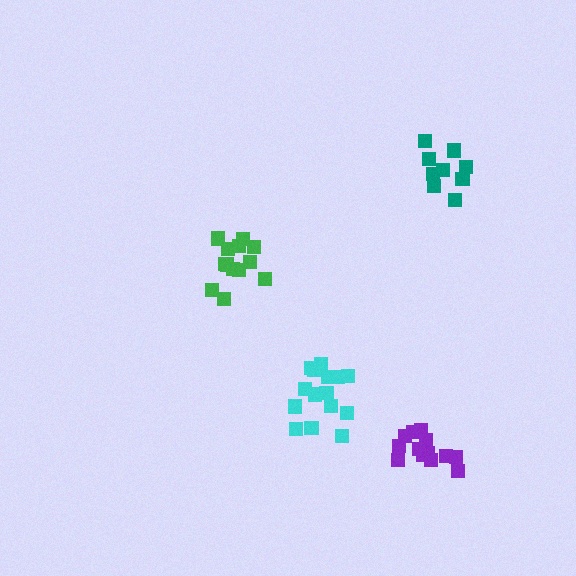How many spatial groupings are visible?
There are 4 spatial groupings.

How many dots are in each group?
Group 1: 15 dots, Group 2: 13 dots, Group 3: 13 dots, Group 4: 9 dots (50 total).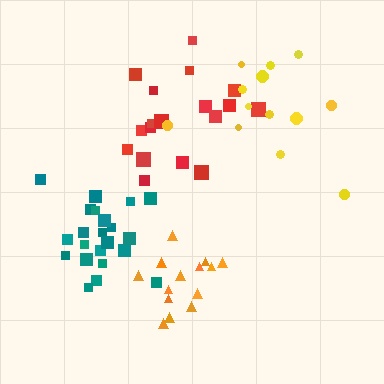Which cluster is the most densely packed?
Orange.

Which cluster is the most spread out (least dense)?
Yellow.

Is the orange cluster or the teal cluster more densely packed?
Orange.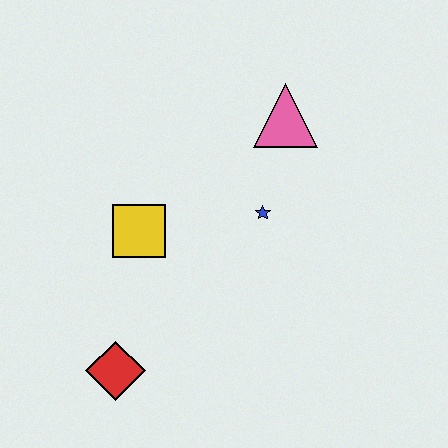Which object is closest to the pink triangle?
The blue star is closest to the pink triangle.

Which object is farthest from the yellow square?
The pink triangle is farthest from the yellow square.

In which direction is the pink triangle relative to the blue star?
The pink triangle is above the blue star.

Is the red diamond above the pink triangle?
No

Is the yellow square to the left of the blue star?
Yes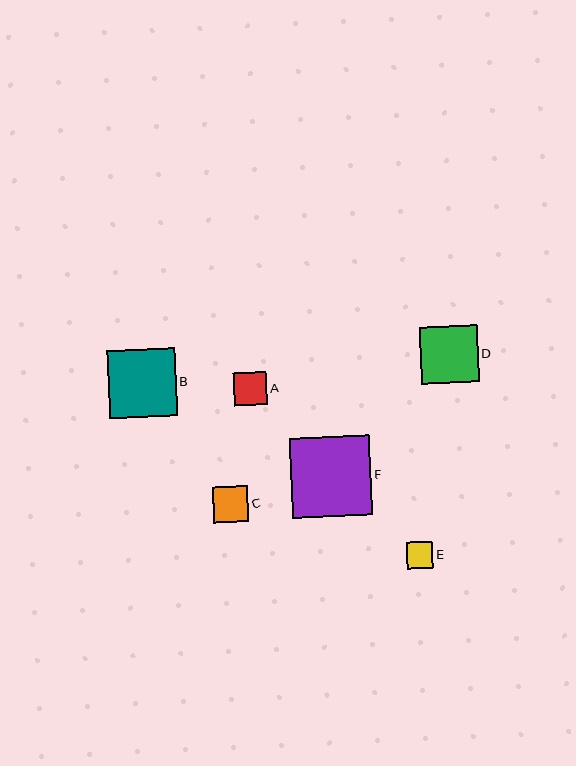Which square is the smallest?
Square E is the smallest with a size of approximately 26 pixels.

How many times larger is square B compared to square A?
Square B is approximately 2.1 times the size of square A.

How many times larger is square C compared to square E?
Square C is approximately 1.3 times the size of square E.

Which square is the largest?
Square F is the largest with a size of approximately 80 pixels.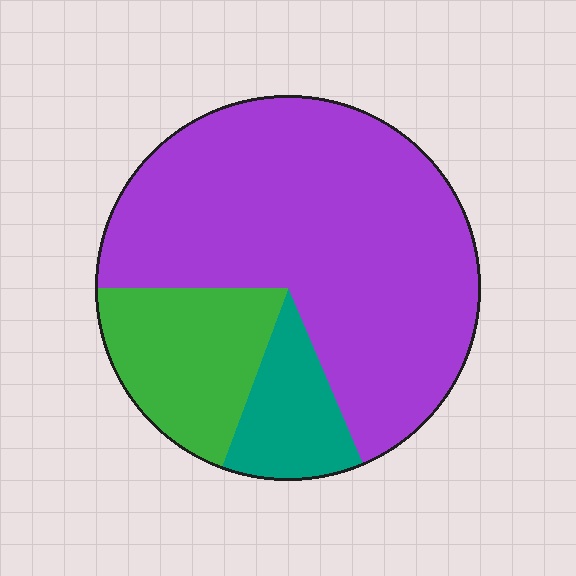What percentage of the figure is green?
Green covers about 20% of the figure.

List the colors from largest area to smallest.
From largest to smallest: purple, green, teal.